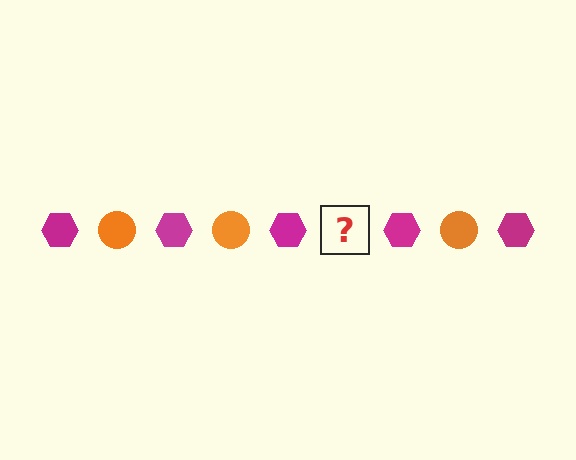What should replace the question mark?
The question mark should be replaced with an orange circle.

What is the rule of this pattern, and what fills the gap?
The rule is that the pattern alternates between magenta hexagon and orange circle. The gap should be filled with an orange circle.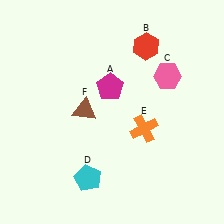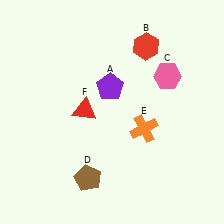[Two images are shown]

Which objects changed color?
A changed from magenta to purple. D changed from cyan to brown. F changed from brown to red.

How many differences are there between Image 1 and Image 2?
There are 3 differences between the two images.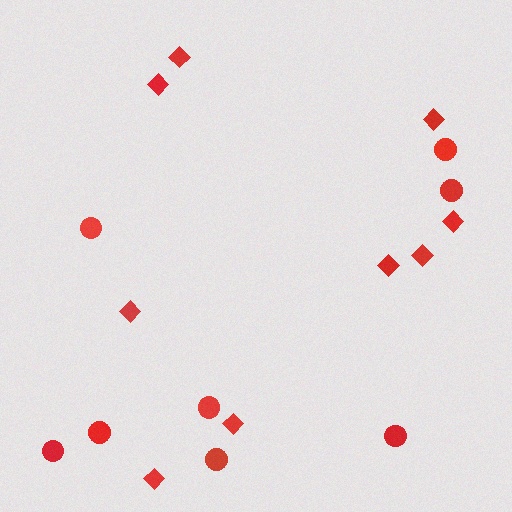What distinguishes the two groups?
There are 2 groups: one group of diamonds (9) and one group of circles (8).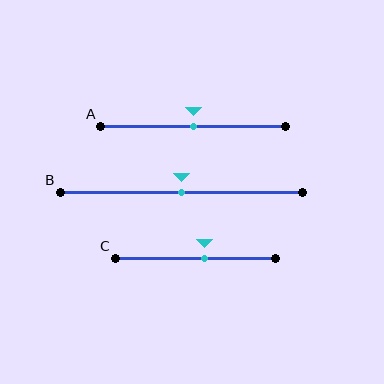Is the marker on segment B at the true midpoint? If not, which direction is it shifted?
Yes, the marker on segment B is at the true midpoint.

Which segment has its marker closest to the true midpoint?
Segment A has its marker closest to the true midpoint.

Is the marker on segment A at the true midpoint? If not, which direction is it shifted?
Yes, the marker on segment A is at the true midpoint.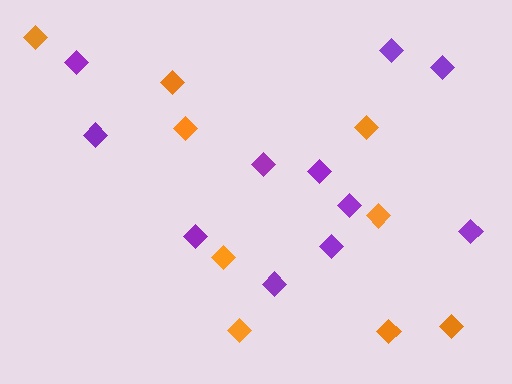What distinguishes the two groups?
There are 2 groups: one group of orange diamonds (9) and one group of purple diamonds (11).